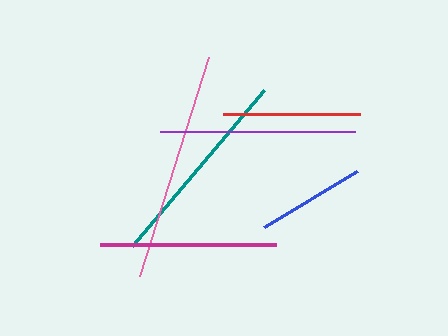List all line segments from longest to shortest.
From longest to shortest: pink, teal, purple, magenta, red, blue.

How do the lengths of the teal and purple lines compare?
The teal and purple lines are approximately the same length.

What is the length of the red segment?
The red segment is approximately 138 pixels long.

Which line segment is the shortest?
The blue line is the shortest at approximately 108 pixels.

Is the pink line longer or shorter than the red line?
The pink line is longer than the red line.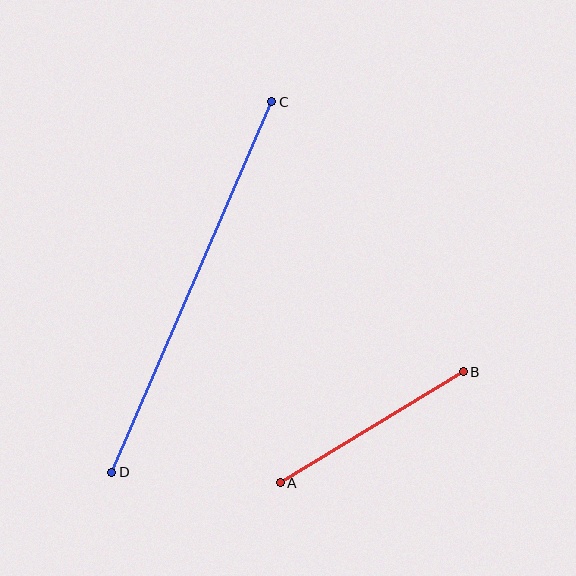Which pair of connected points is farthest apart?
Points C and D are farthest apart.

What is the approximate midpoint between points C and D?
The midpoint is at approximately (192, 287) pixels.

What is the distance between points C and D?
The distance is approximately 404 pixels.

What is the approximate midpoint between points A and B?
The midpoint is at approximately (372, 427) pixels.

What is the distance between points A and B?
The distance is approximately 214 pixels.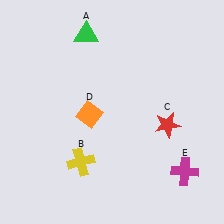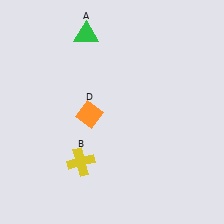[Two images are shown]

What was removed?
The red star (C), the magenta cross (E) were removed in Image 2.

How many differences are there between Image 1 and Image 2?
There are 2 differences between the two images.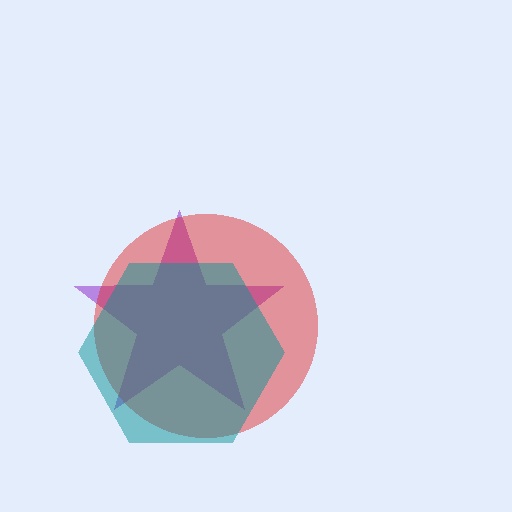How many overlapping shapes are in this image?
There are 3 overlapping shapes in the image.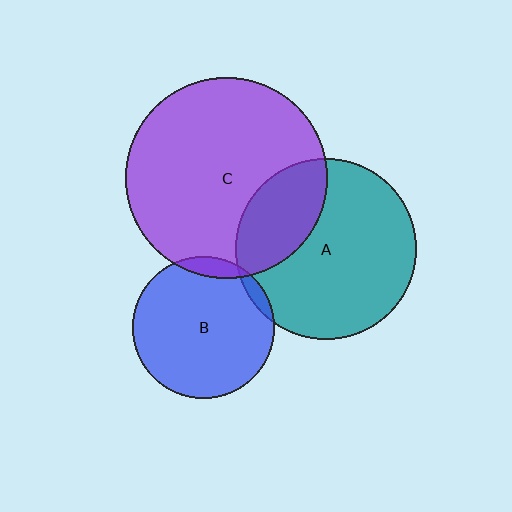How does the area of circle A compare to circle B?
Approximately 1.6 times.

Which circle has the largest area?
Circle C (purple).